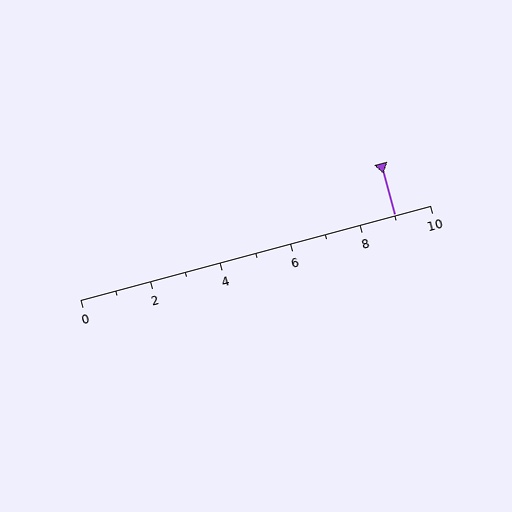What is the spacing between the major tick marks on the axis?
The major ticks are spaced 2 apart.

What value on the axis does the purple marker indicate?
The marker indicates approximately 9.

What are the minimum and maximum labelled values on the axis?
The axis runs from 0 to 10.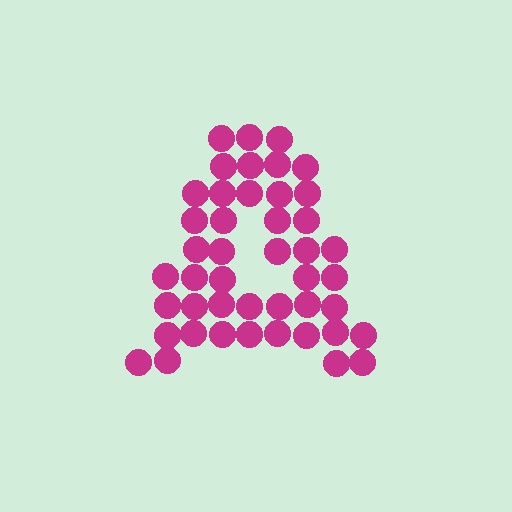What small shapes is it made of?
It is made of small circles.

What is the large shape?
The large shape is the letter A.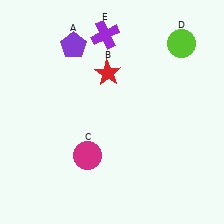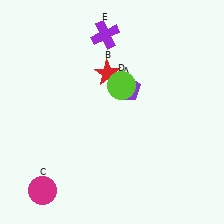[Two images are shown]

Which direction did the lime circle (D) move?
The lime circle (D) moved left.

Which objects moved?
The objects that moved are: the purple pentagon (A), the magenta circle (C), the lime circle (D).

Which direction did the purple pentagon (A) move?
The purple pentagon (A) moved right.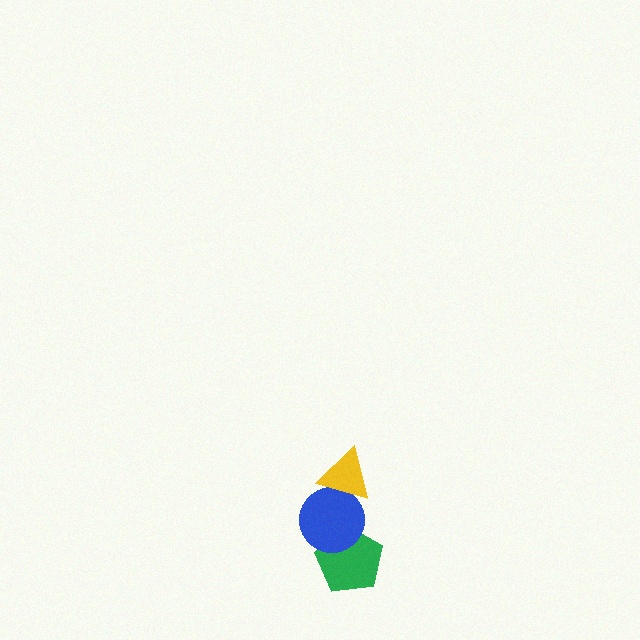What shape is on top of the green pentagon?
The blue circle is on top of the green pentagon.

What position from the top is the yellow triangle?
The yellow triangle is 1st from the top.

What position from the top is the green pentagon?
The green pentagon is 3rd from the top.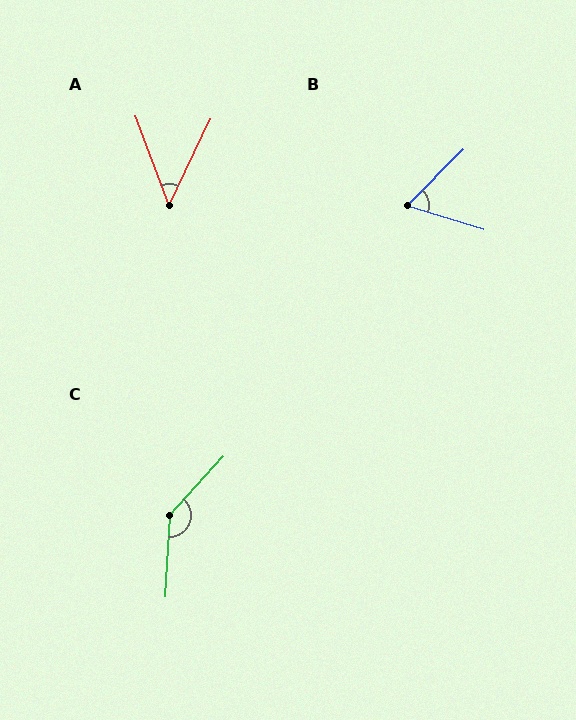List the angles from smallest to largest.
A (46°), B (62°), C (140°).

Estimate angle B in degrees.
Approximately 62 degrees.